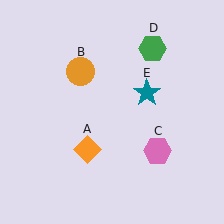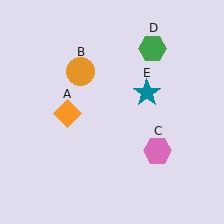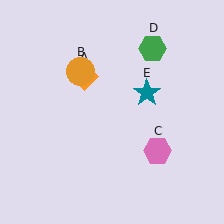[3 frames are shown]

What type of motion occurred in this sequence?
The orange diamond (object A) rotated clockwise around the center of the scene.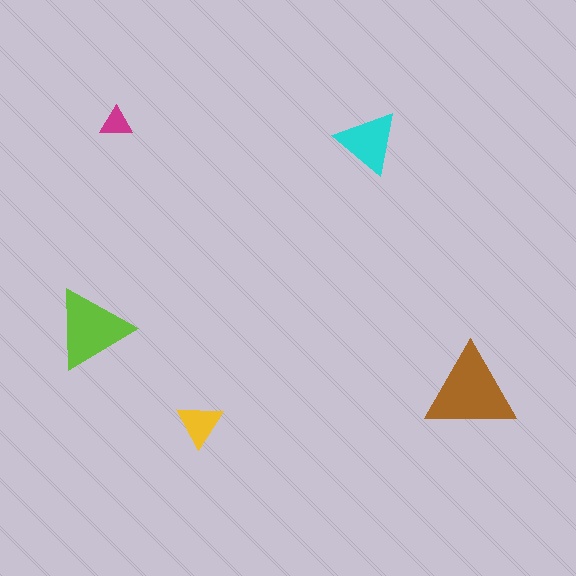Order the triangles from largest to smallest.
the brown one, the lime one, the cyan one, the yellow one, the magenta one.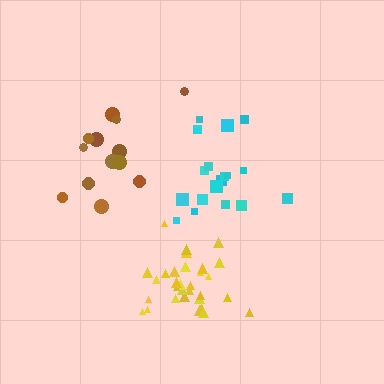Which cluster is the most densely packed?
Yellow.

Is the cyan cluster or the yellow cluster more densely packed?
Yellow.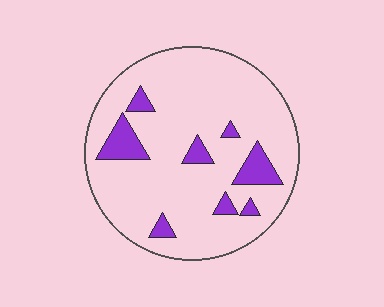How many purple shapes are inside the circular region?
8.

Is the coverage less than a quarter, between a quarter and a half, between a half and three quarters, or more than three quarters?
Less than a quarter.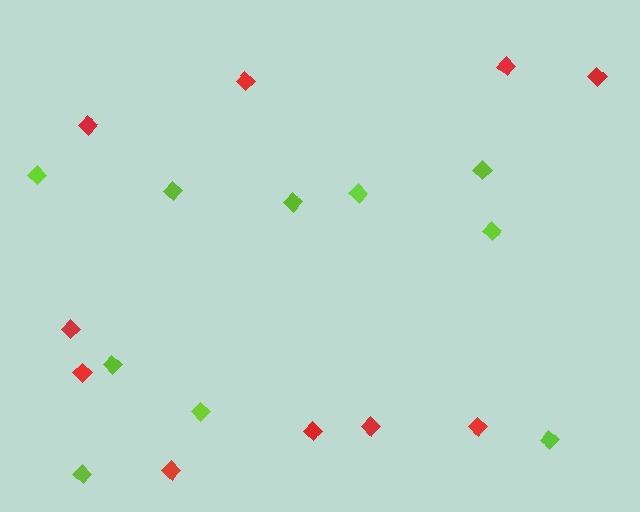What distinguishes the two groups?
There are 2 groups: one group of lime diamonds (10) and one group of red diamonds (10).